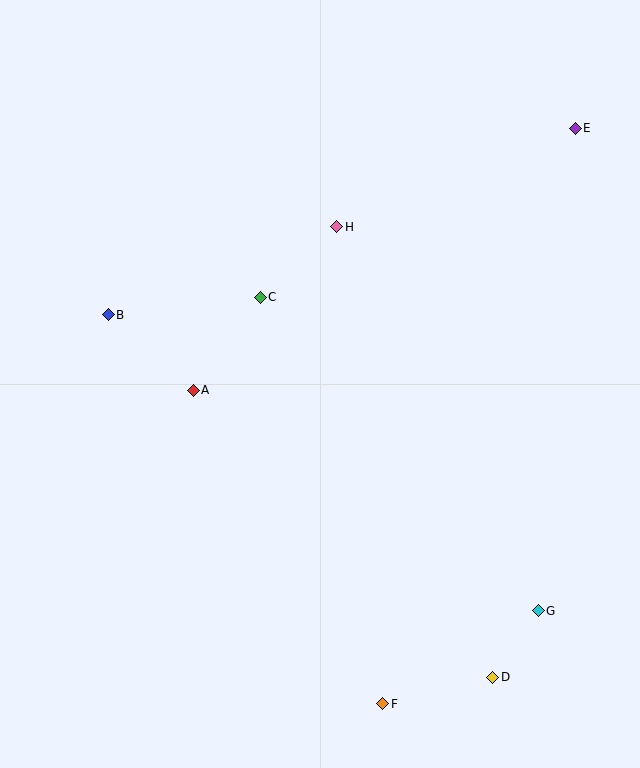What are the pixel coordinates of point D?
Point D is at (493, 677).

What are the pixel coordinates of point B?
Point B is at (108, 315).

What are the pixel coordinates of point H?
Point H is at (337, 227).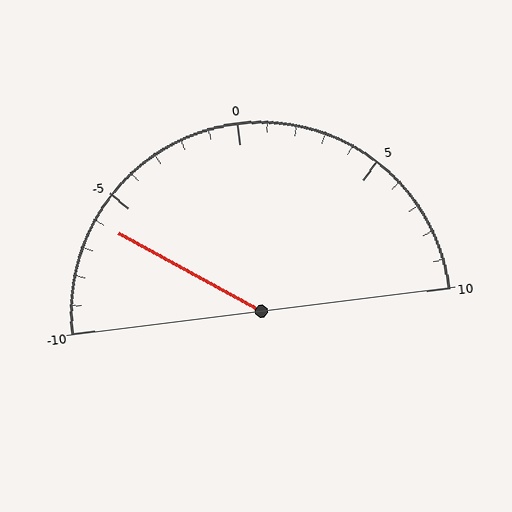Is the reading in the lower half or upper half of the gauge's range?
The reading is in the lower half of the range (-10 to 10).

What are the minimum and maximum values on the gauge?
The gauge ranges from -10 to 10.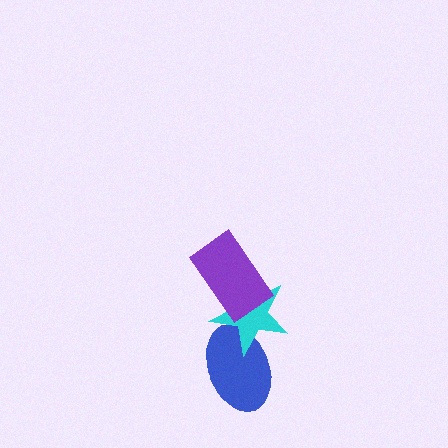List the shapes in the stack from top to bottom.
From top to bottom: the purple rectangle, the cyan star, the blue ellipse.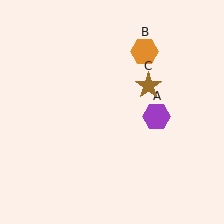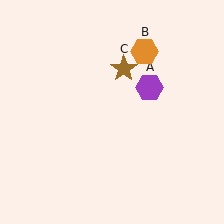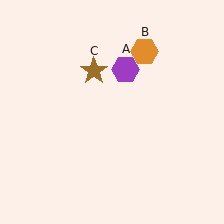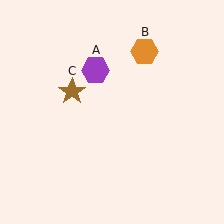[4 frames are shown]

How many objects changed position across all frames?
2 objects changed position: purple hexagon (object A), brown star (object C).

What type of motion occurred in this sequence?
The purple hexagon (object A), brown star (object C) rotated counterclockwise around the center of the scene.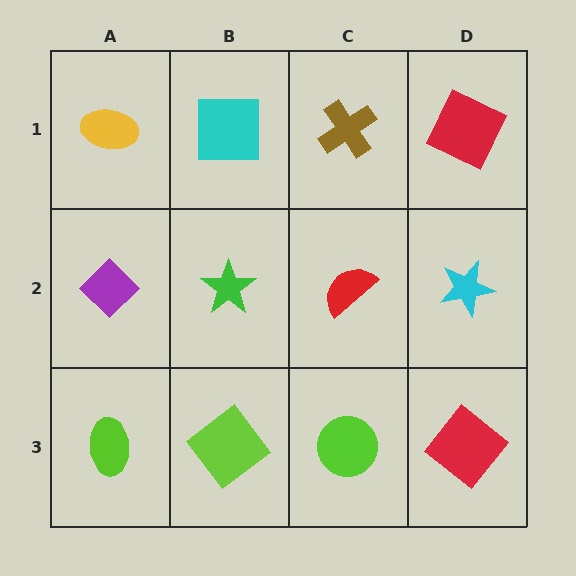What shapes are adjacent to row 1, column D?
A cyan star (row 2, column D), a brown cross (row 1, column C).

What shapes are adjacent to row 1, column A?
A purple diamond (row 2, column A), a cyan square (row 1, column B).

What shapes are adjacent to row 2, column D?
A red square (row 1, column D), a red diamond (row 3, column D), a red semicircle (row 2, column C).